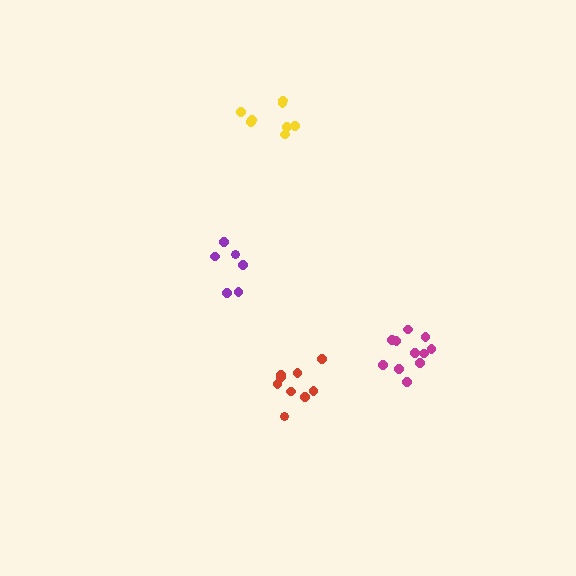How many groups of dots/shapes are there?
There are 4 groups.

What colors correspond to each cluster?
The clusters are colored: magenta, purple, yellow, red.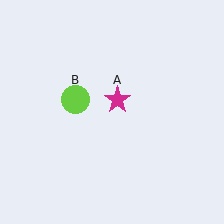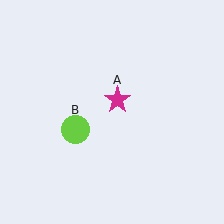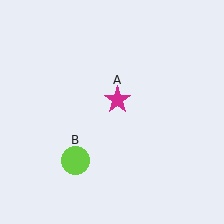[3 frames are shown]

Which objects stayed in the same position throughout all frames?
Magenta star (object A) remained stationary.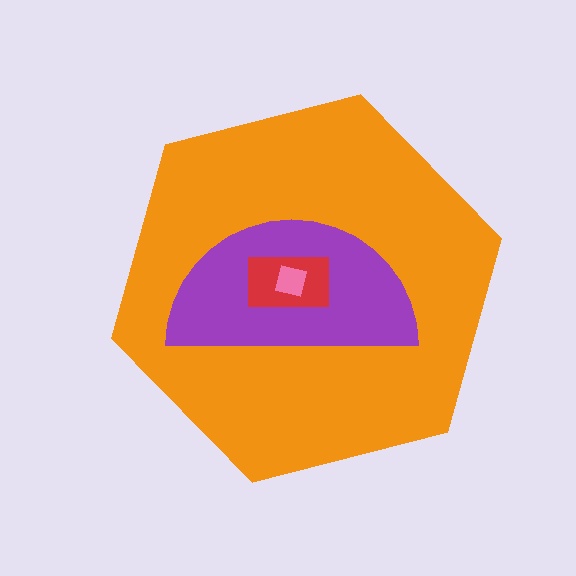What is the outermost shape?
The orange hexagon.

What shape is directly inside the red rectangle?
The pink square.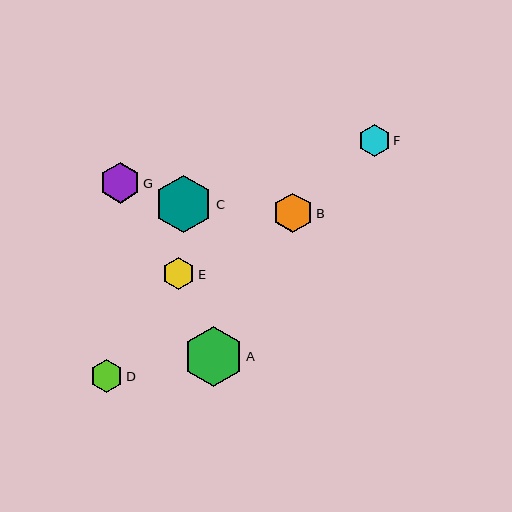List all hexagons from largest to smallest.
From largest to smallest: A, C, G, B, D, E, F.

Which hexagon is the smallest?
Hexagon F is the smallest with a size of approximately 32 pixels.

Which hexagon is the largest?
Hexagon A is the largest with a size of approximately 59 pixels.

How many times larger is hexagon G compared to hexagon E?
Hexagon G is approximately 1.2 times the size of hexagon E.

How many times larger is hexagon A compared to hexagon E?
Hexagon A is approximately 1.8 times the size of hexagon E.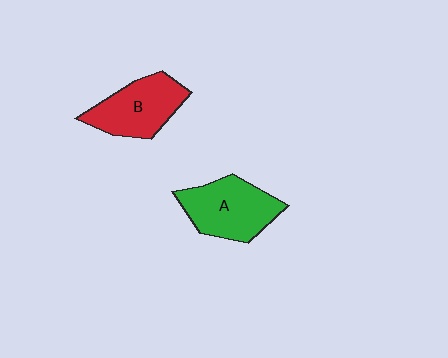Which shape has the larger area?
Shape A (green).